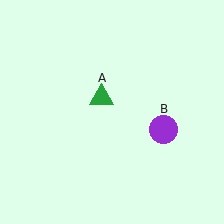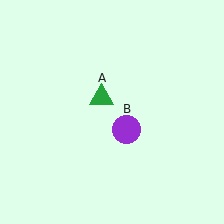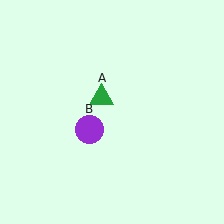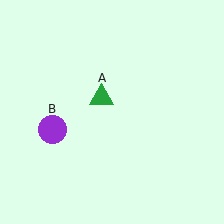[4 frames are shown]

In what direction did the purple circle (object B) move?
The purple circle (object B) moved left.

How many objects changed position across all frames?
1 object changed position: purple circle (object B).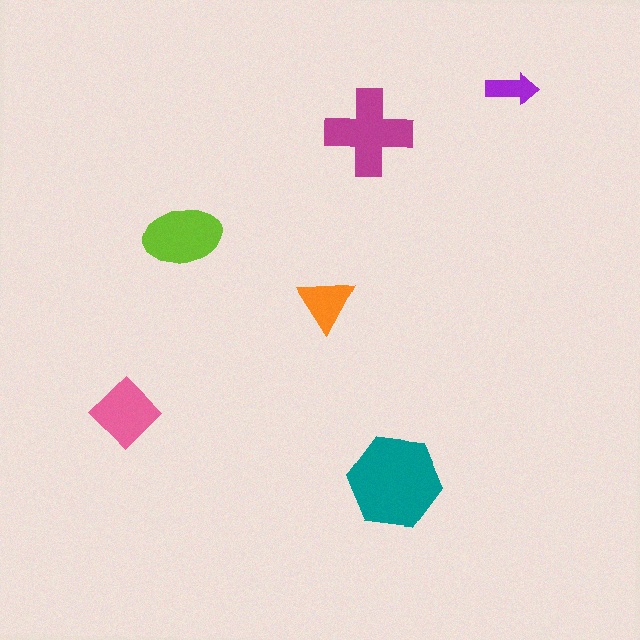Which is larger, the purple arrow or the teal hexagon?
The teal hexagon.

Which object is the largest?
The teal hexagon.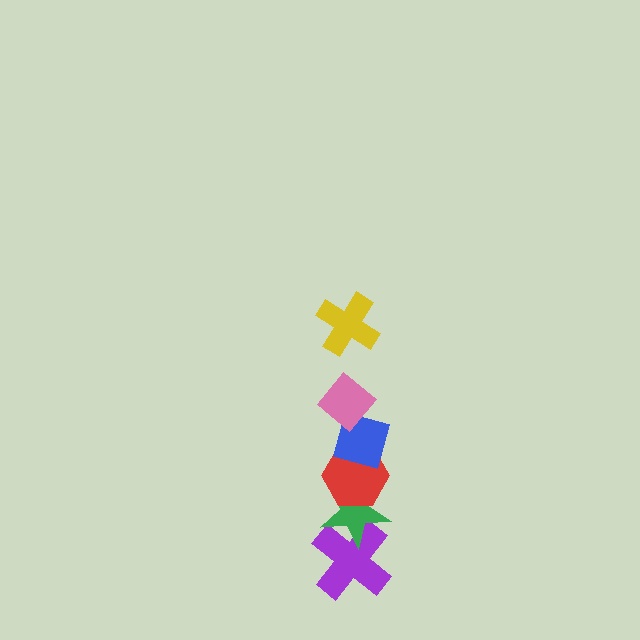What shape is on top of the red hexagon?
The blue diamond is on top of the red hexagon.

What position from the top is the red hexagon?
The red hexagon is 4th from the top.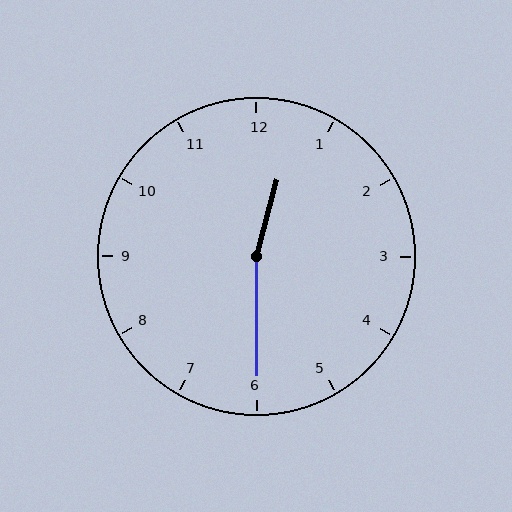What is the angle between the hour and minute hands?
Approximately 165 degrees.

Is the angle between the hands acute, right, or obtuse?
It is obtuse.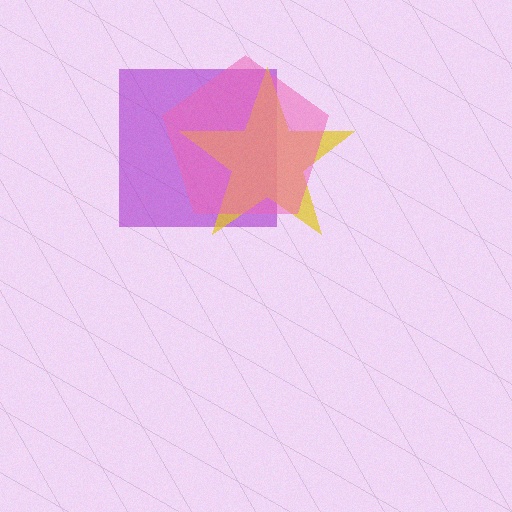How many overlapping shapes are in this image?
There are 3 overlapping shapes in the image.